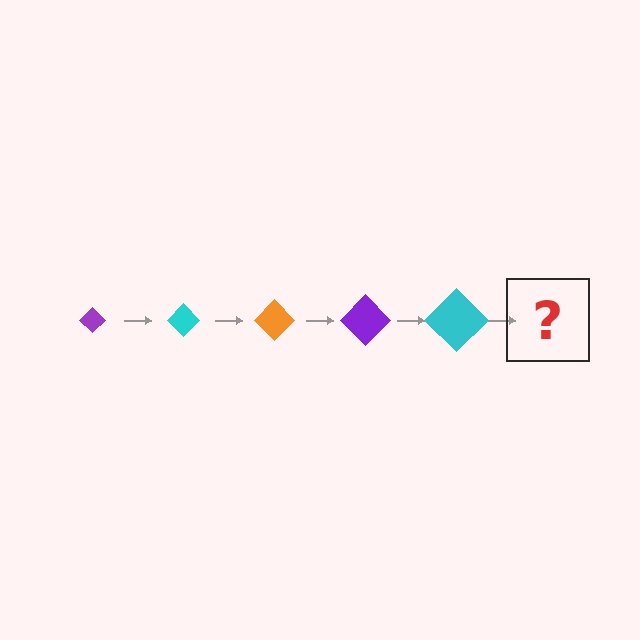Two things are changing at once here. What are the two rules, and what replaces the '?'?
The two rules are that the diamond grows larger each step and the color cycles through purple, cyan, and orange. The '?' should be an orange diamond, larger than the previous one.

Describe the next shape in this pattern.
It should be an orange diamond, larger than the previous one.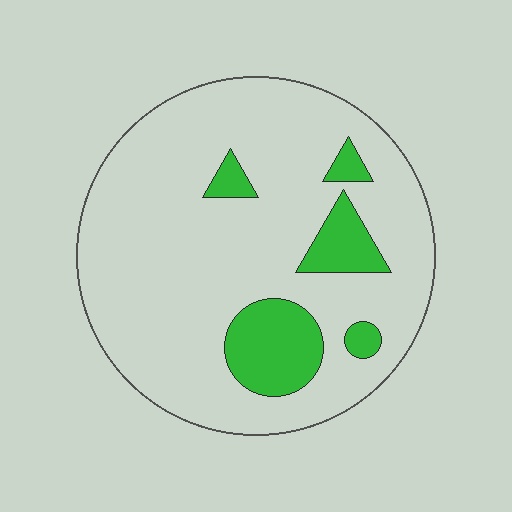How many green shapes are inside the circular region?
5.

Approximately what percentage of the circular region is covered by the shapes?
Approximately 15%.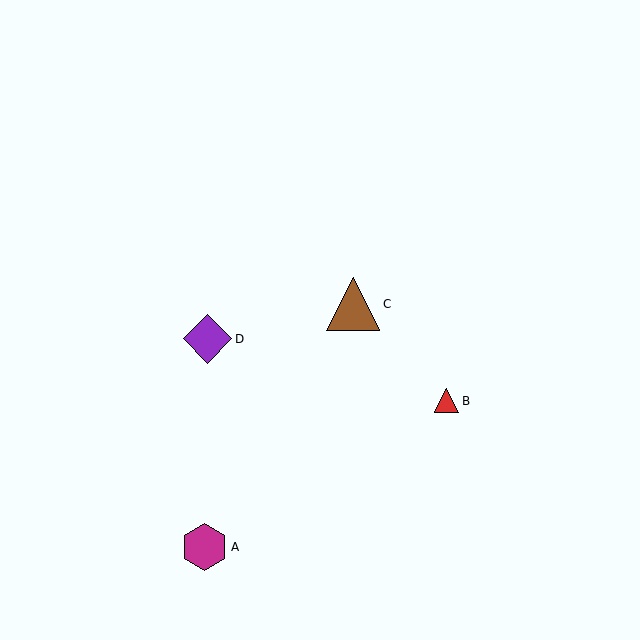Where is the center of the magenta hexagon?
The center of the magenta hexagon is at (205, 547).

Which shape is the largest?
The brown triangle (labeled C) is the largest.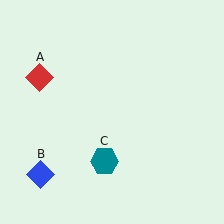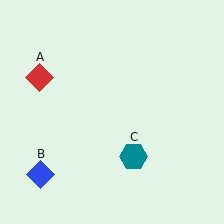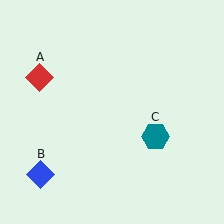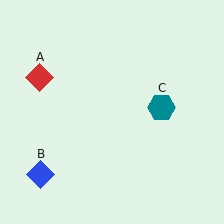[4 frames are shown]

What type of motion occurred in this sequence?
The teal hexagon (object C) rotated counterclockwise around the center of the scene.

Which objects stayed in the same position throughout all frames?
Red diamond (object A) and blue diamond (object B) remained stationary.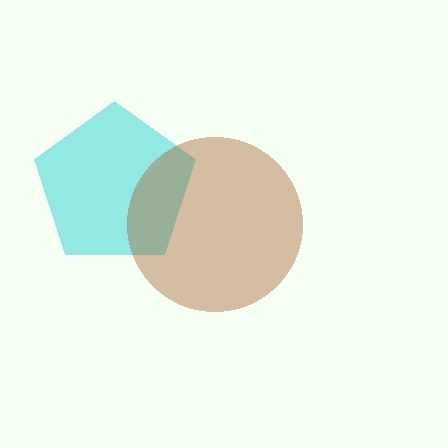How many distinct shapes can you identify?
There are 2 distinct shapes: a cyan pentagon, a brown circle.